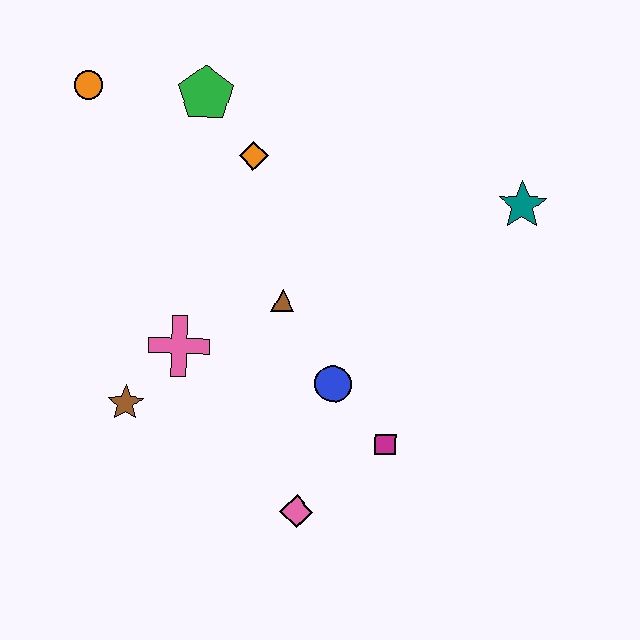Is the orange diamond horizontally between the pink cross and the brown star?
No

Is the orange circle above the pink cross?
Yes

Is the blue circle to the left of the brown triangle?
No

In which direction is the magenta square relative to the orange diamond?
The magenta square is below the orange diamond.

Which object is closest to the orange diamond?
The green pentagon is closest to the orange diamond.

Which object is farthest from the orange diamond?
The pink diamond is farthest from the orange diamond.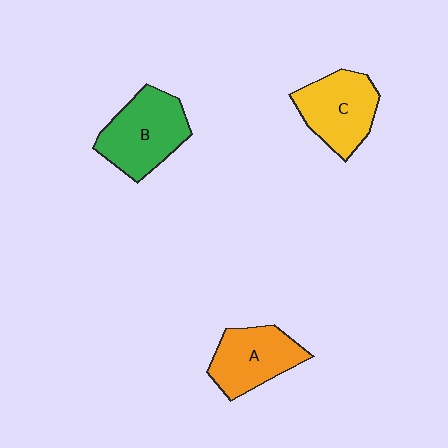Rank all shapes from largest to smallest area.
From largest to smallest: B (green), C (yellow), A (orange).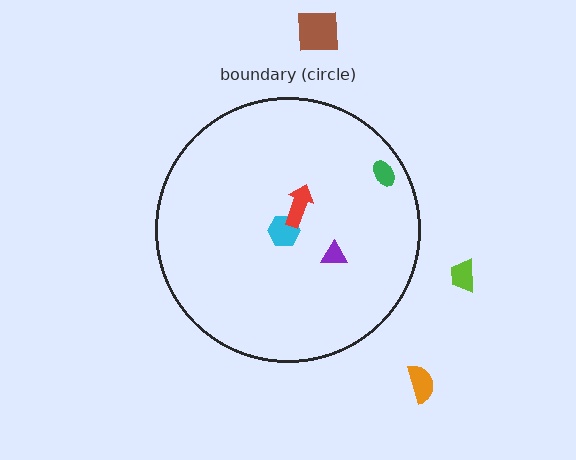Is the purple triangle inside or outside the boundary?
Inside.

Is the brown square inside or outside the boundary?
Outside.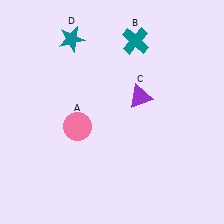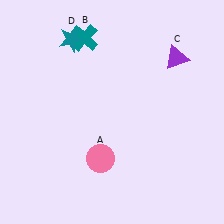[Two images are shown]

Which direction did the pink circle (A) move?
The pink circle (A) moved down.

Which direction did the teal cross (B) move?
The teal cross (B) moved left.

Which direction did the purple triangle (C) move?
The purple triangle (C) moved up.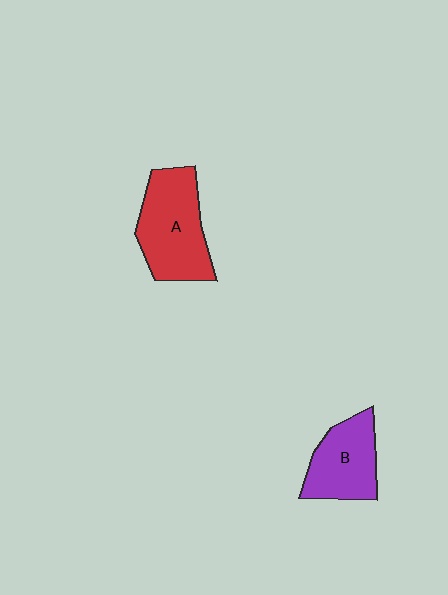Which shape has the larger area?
Shape A (red).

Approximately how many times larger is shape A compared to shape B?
Approximately 1.3 times.